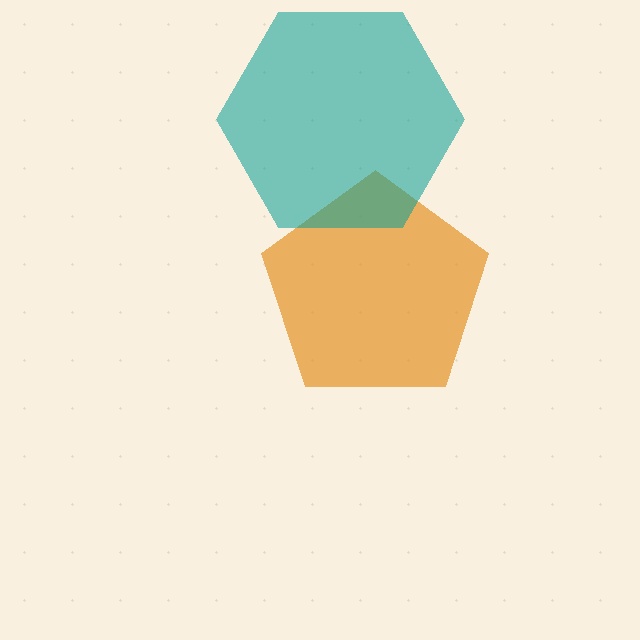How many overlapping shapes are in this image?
There are 2 overlapping shapes in the image.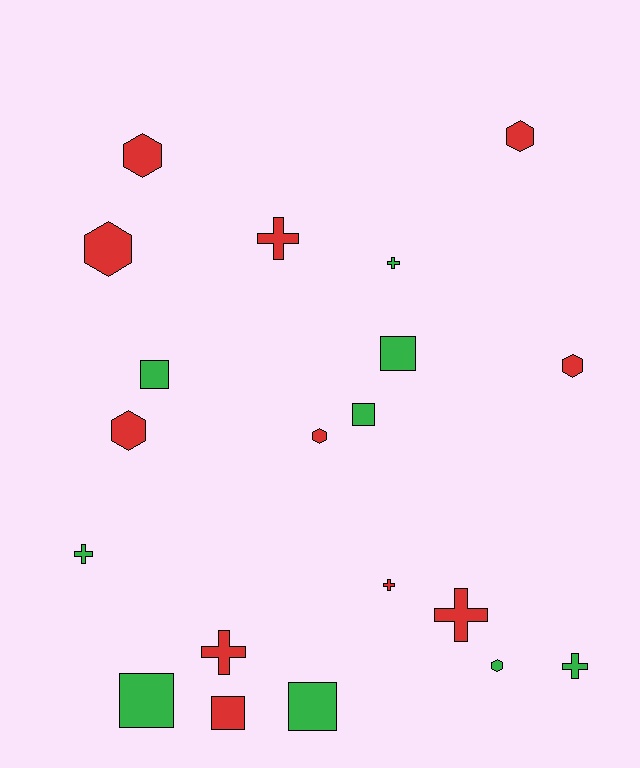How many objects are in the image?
There are 20 objects.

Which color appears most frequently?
Red, with 11 objects.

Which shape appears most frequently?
Cross, with 7 objects.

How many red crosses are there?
There are 4 red crosses.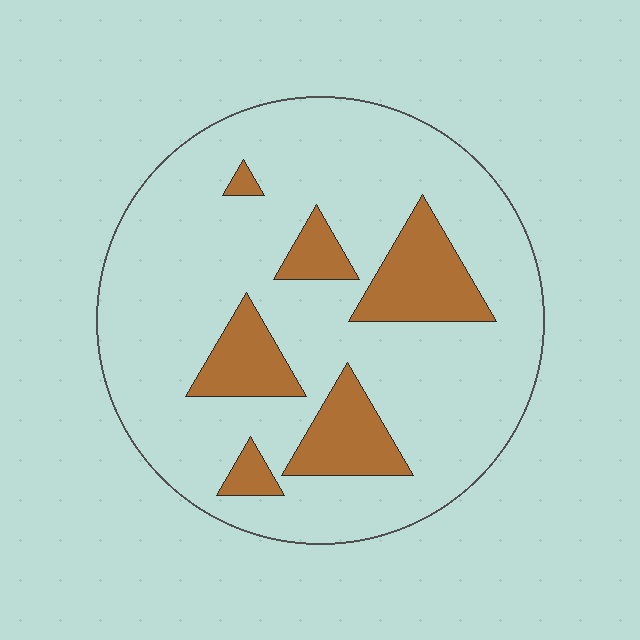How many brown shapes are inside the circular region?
6.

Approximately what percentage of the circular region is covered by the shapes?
Approximately 20%.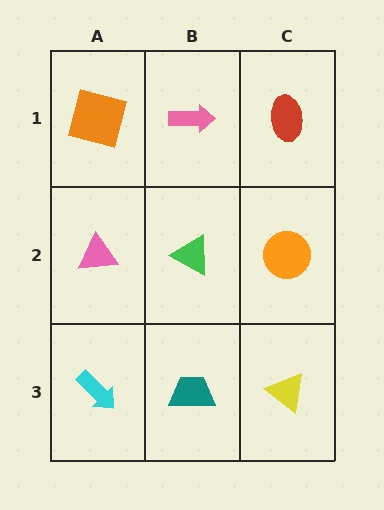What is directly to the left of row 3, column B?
A cyan arrow.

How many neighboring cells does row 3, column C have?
2.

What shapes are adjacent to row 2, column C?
A red ellipse (row 1, column C), a yellow triangle (row 3, column C), a green triangle (row 2, column B).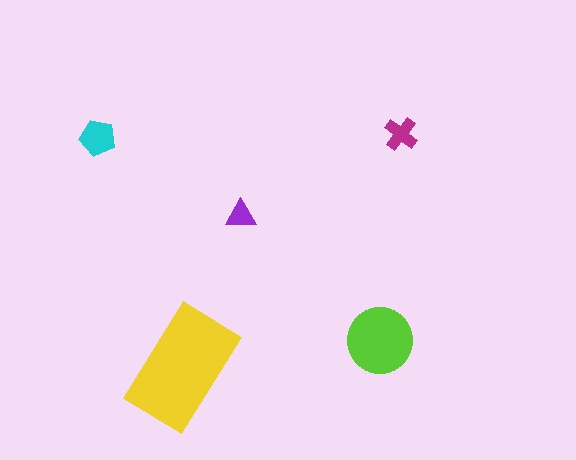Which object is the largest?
The yellow rectangle.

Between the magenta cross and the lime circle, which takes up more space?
The lime circle.